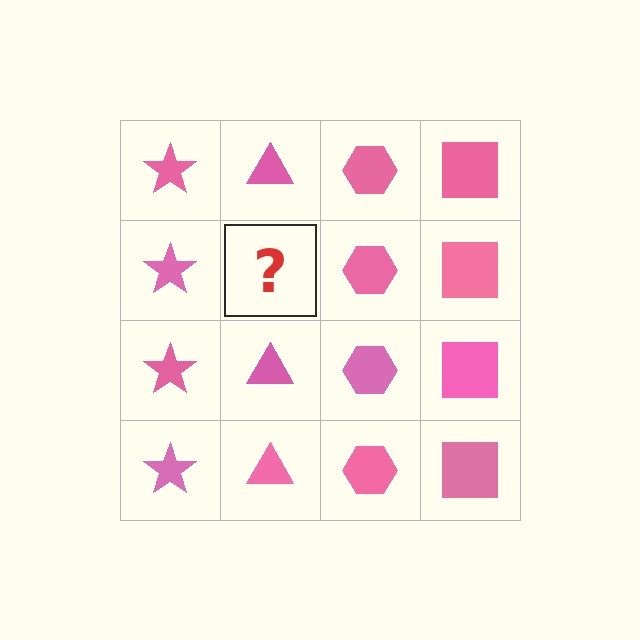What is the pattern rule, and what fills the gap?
The rule is that each column has a consistent shape. The gap should be filled with a pink triangle.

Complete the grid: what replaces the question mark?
The question mark should be replaced with a pink triangle.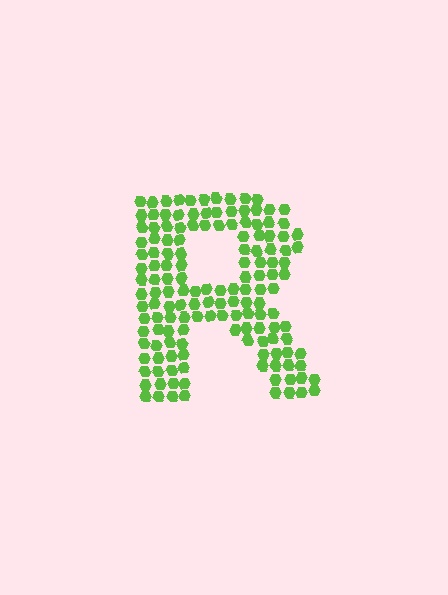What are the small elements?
The small elements are hexagons.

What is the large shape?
The large shape is the letter R.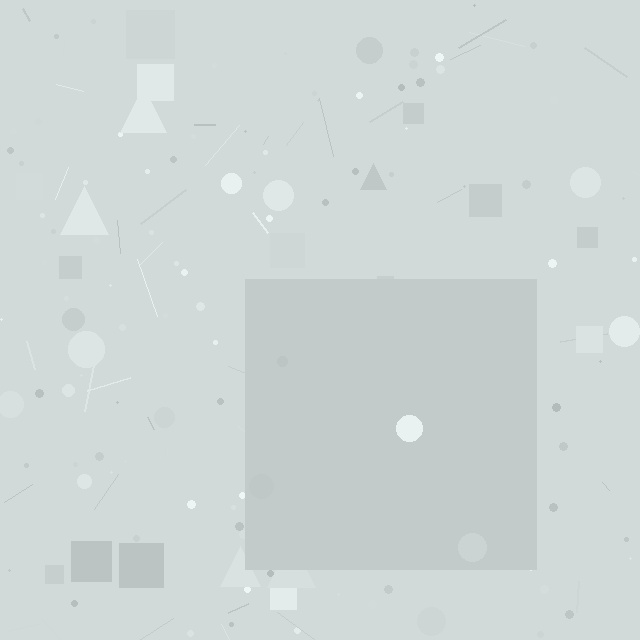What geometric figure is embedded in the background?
A square is embedded in the background.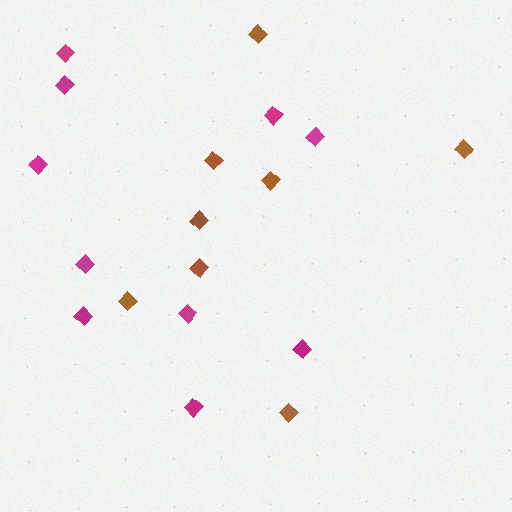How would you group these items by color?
There are 2 groups: one group of brown diamonds (8) and one group of magenta diamonds (10).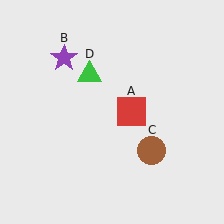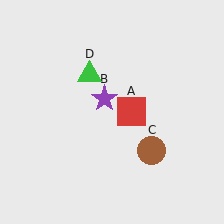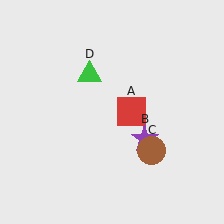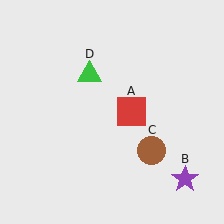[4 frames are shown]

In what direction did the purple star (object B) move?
The purple star (object B) moved down and to the right.